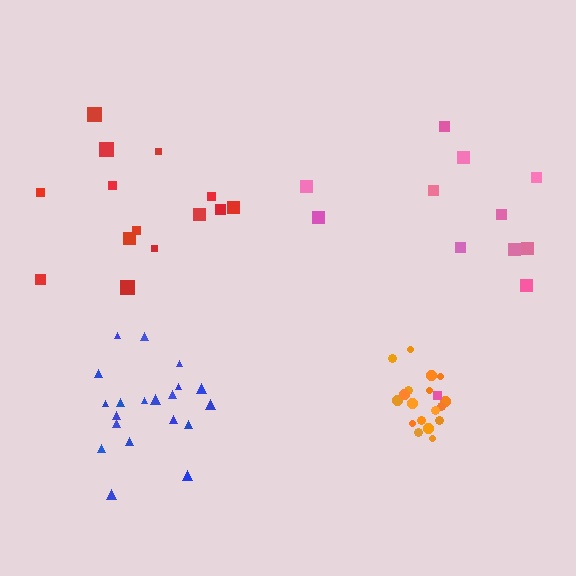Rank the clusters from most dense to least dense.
orange, blue, red, pink.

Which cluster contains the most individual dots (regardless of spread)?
Blue (20).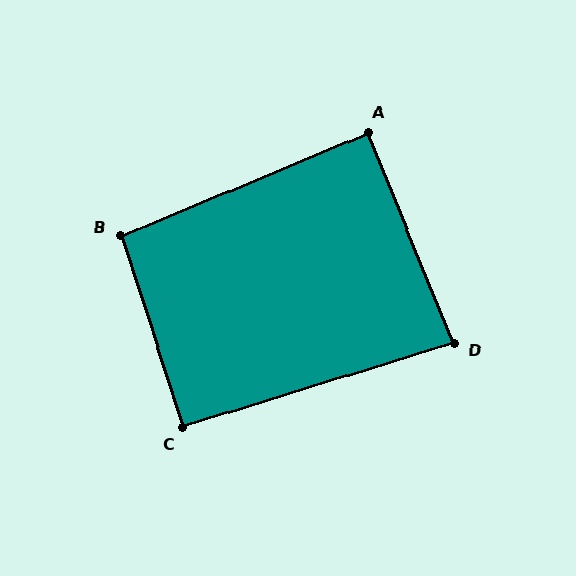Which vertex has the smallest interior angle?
D, at approximately 85 degrees.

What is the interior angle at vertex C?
Approximately 91 degrees (approximately right).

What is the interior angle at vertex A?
Approximately 89 degrees (approximately right).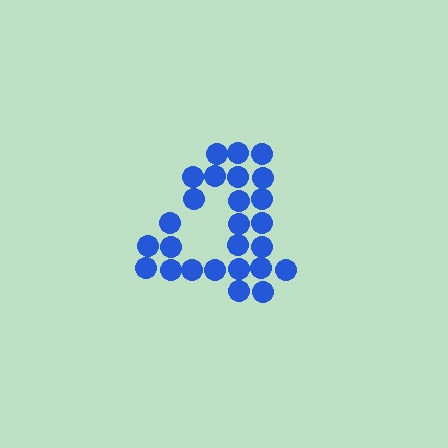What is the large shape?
The large shape is the digit 4.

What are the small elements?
The small elements are circles.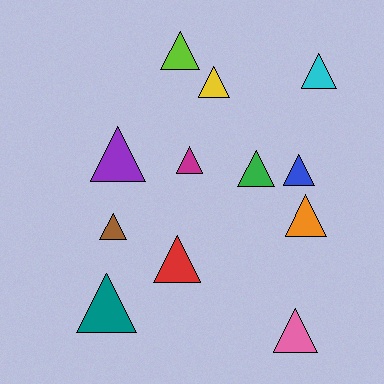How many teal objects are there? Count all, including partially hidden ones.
There is 1 teal object.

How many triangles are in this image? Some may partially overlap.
There are 12 triangles.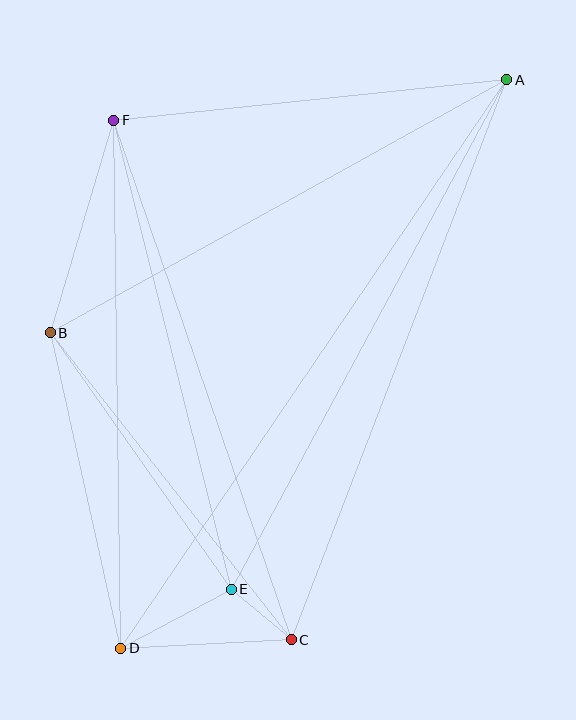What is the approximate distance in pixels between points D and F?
The distance between D and F is approximately 528 pixels.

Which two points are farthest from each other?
Points A and D are farthest from each other.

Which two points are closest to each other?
Points C and E are closest to each other.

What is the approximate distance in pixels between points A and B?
The distance between A and B is approximately 522 pixels.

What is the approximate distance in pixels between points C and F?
The distance between C and F is approximately 549 pixels.